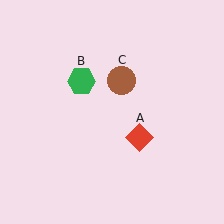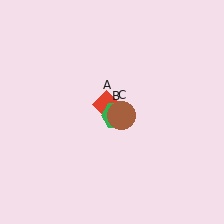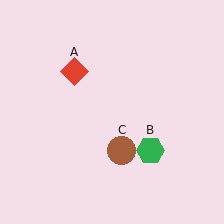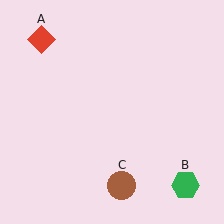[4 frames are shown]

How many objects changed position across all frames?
3 objects changed position: red diamond (object A), green hexagon (object B), brown circle (object C).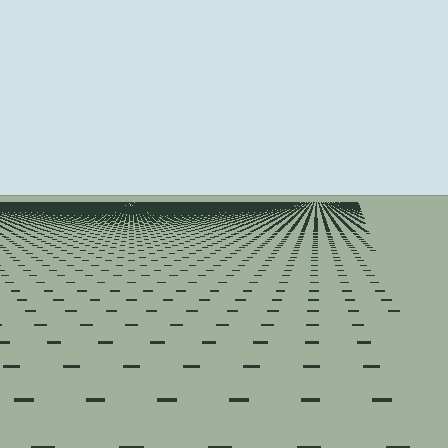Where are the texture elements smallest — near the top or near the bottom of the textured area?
Near the top.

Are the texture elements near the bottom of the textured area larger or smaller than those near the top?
Larger. Near the bottom, elements are closer to the viewer and appear at a bigger on-screen size.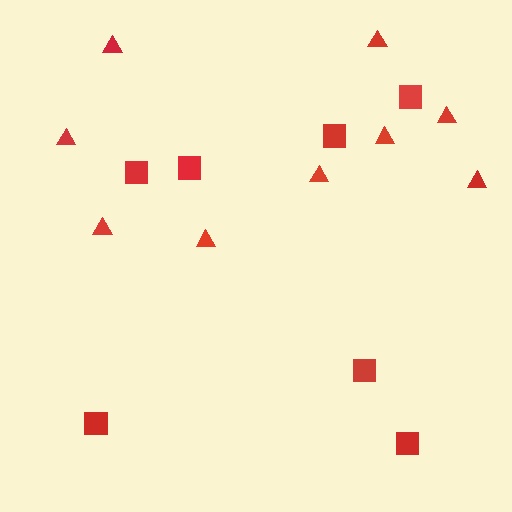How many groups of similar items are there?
There are 2 groups: one group of squares (7) and one group of triangles (9).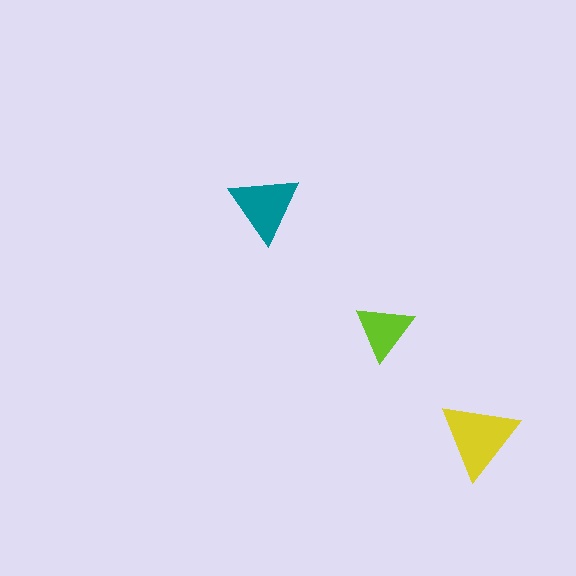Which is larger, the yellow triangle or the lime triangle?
The yellow one.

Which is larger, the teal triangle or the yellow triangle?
The yellow one.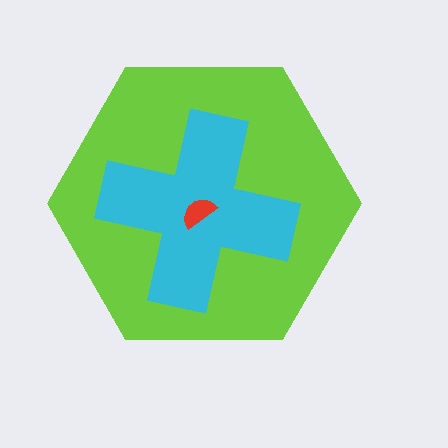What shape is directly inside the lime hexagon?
The cyan cross.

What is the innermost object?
The red semicircle.